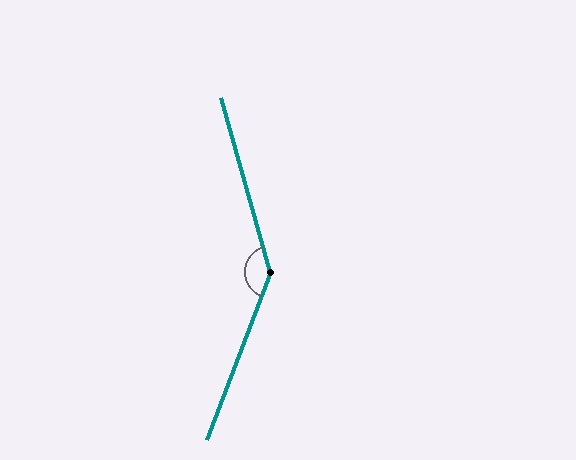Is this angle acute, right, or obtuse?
It is obtuse.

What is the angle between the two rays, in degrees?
Approximately 143 degrees.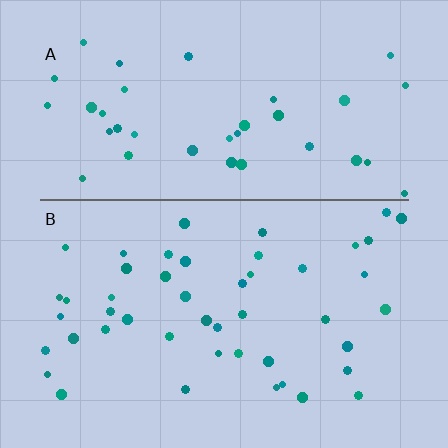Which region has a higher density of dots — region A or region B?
B (the bottom).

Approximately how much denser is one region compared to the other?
Approximately 1.2× — region B over region A.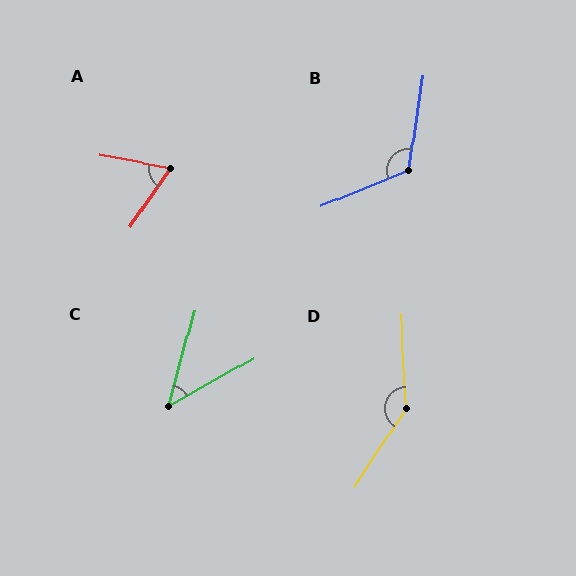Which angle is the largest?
D, at approximately 144 degrees.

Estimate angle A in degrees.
Approximately 66 degrees.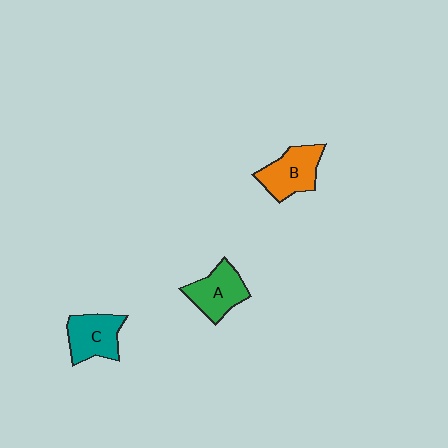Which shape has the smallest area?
Shape C (teal).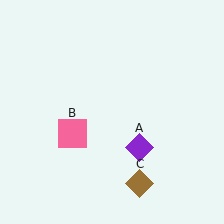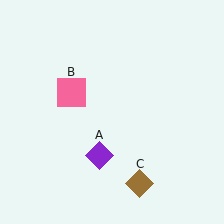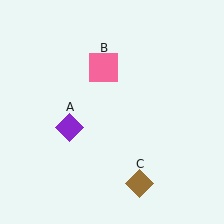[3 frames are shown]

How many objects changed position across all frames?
2 objects changed position: purple diamond (object A), pink square (object B).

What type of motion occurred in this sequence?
The purple diamond (object A), pink square (object B) rotated clockwise around the center of the scene.